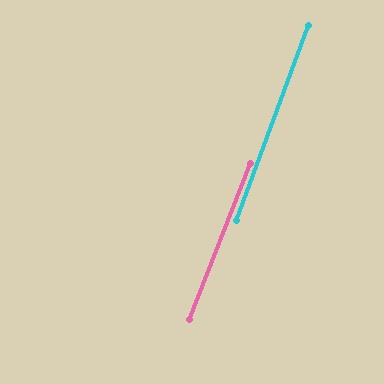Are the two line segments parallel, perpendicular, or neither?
Parallel — their directions differ by only 1.1°.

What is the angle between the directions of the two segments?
Approximately 1 degree.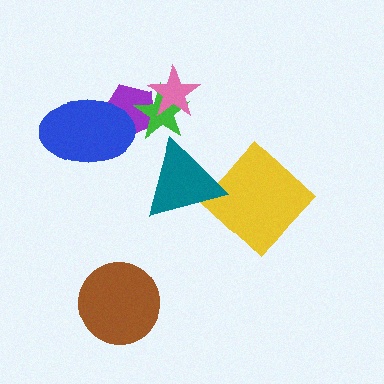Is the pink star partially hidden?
No, no other shape covers it.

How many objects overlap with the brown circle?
0 objects overlap with the brown circle.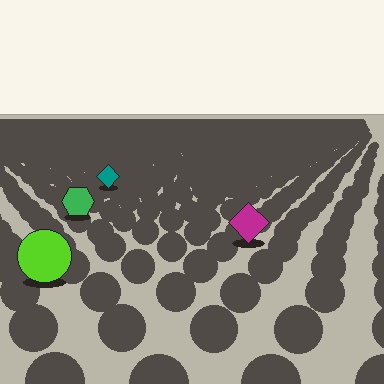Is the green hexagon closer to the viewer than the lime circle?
No. The lime circle is closer — you can tell from the texture gradient: the ground texture is coarser near it.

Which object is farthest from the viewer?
The teal diamond is farthest from the viewer. It appears smaller and the ground texture around it is denser.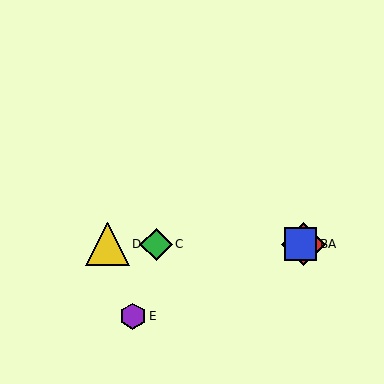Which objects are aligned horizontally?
Objects A, B, C, D are aligned horizontally.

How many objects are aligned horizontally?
4 objects (A, B, C, D) are aligned horizontally.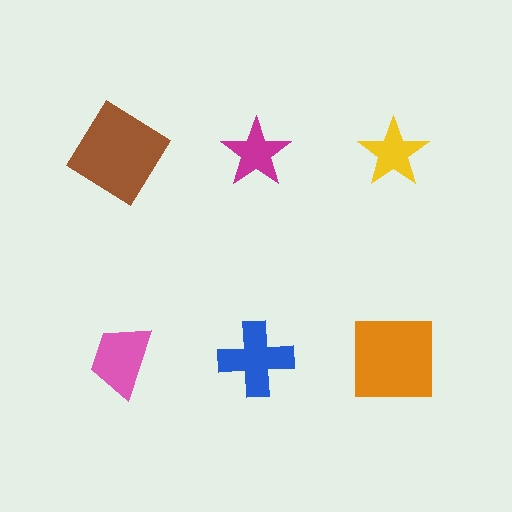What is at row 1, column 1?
A brown diamond.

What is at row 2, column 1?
A pink trapezoid.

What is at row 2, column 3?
An orange square.